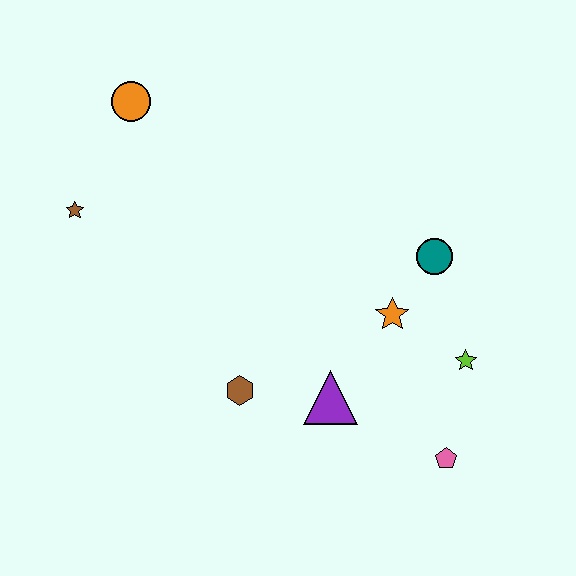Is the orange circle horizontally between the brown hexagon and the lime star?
No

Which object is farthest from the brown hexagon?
The orange circle is farthest from the brown hexagon.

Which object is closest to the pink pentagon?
The lime star is closest to the pink pentagon.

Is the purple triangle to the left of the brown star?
No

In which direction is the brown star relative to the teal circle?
The brown star is to the left of the teal circle.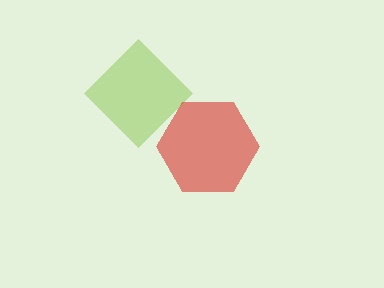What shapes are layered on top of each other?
The layered shapes are: a lime diamond, a red hexagon.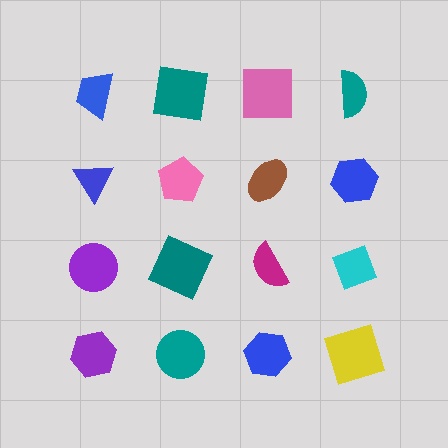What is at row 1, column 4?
A teal semicircle.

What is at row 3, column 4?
A cyan diamond.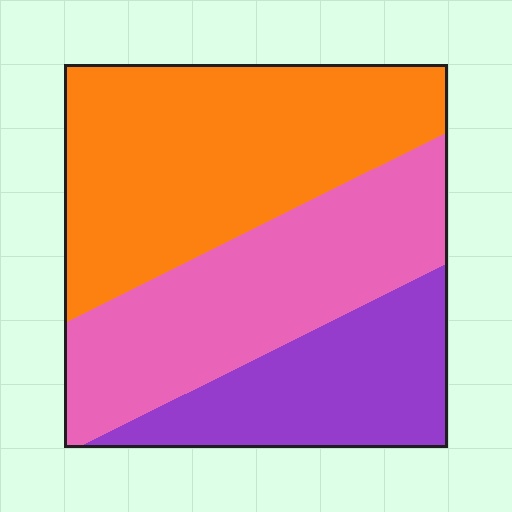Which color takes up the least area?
Purple, at roughly 25%.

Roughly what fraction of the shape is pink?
Pink takes up between a quarter and a half of the shape.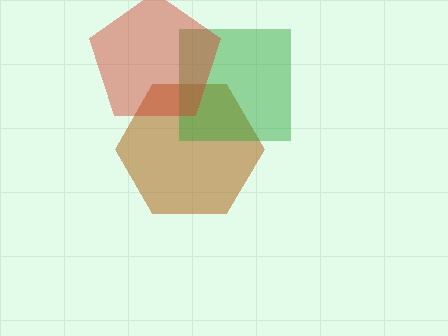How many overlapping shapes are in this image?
There are 3 overlapping shapes in the image.